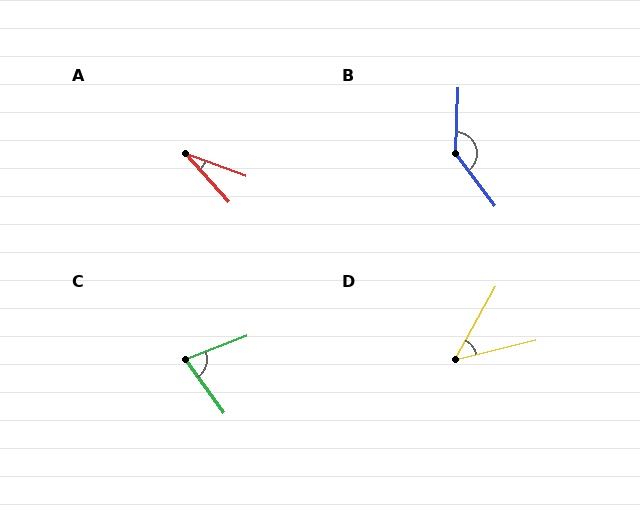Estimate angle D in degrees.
Approximately 47 degrees.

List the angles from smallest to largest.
A (28°), D (47°), C (75°), B (141°).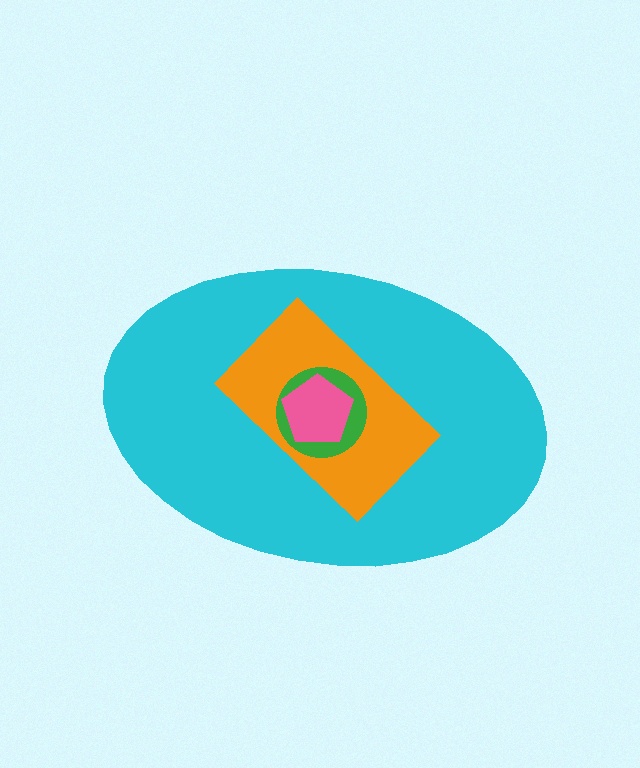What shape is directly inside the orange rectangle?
The green circle.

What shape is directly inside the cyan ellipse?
The orange rectangle.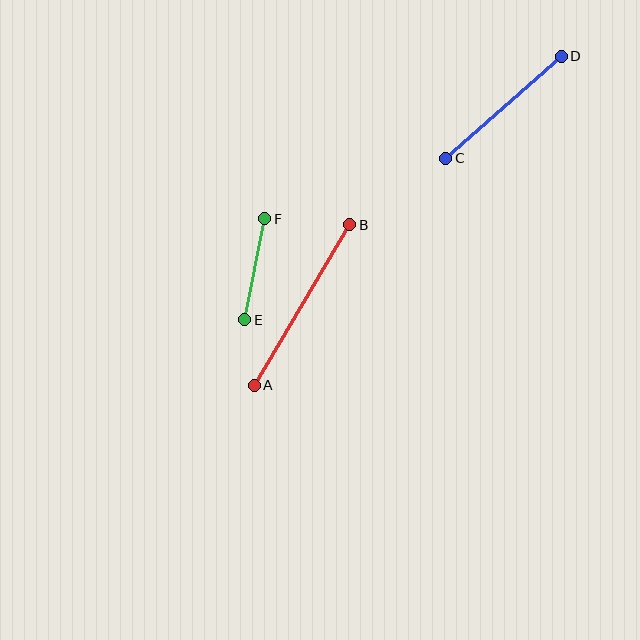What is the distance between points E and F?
The distance is approximately 103 pixels.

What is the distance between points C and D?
The distance is approximately 154 pixels.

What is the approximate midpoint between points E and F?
The midpoint is at approximately (255, 269) pixels.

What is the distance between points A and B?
The distance is approximately 187 pixels.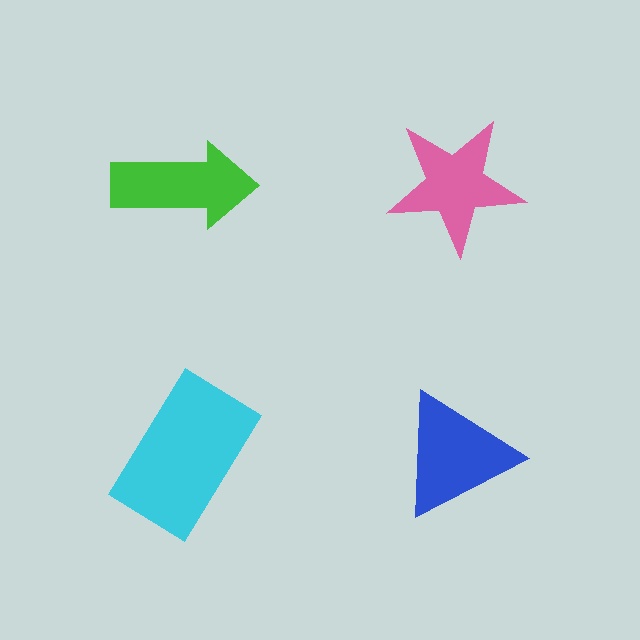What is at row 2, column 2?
A blue triangle.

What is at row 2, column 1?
A cyan rectangle.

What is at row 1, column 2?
A pink star.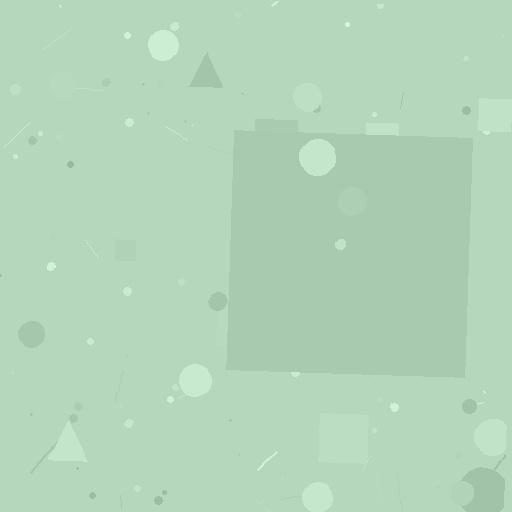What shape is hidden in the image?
A square is hidden in the image.